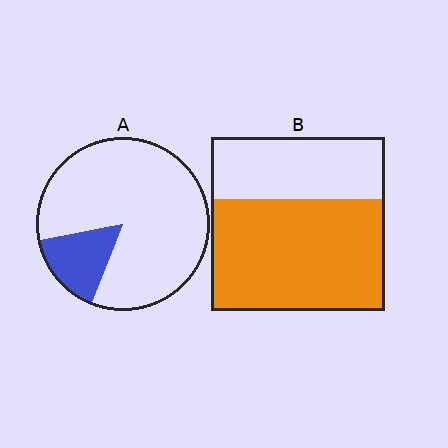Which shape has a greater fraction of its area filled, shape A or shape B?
Shape B.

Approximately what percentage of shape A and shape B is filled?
A is approximately 15% and B is approximately 65%.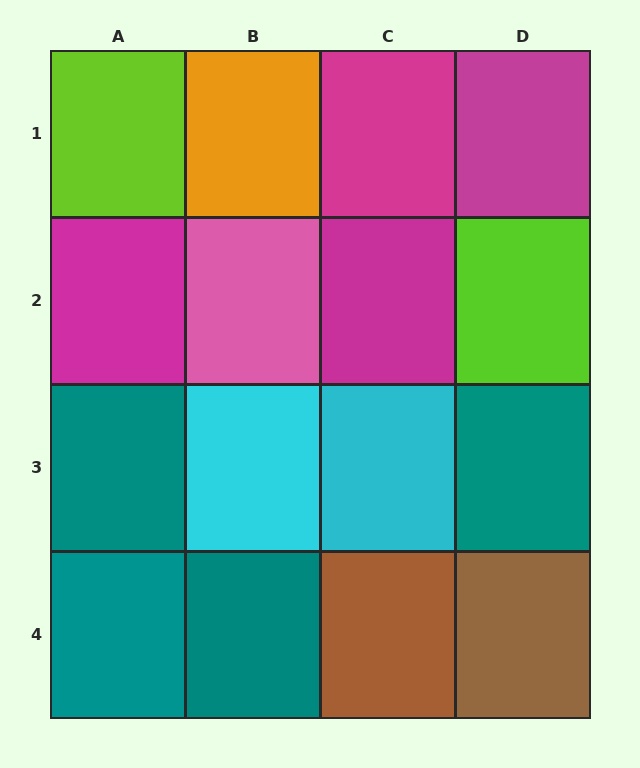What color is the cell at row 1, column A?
Lime.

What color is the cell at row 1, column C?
Magenta.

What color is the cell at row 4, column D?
Brown.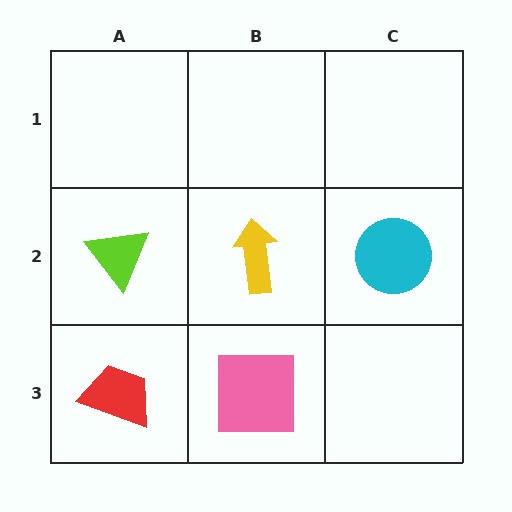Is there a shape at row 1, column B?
No, that cell is empty.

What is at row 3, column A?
A red trapezoid.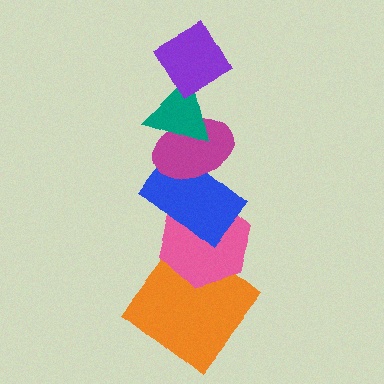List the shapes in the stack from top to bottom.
From top to bottom: the purple diamond, the teal triangle, the magenta ellipse, the blue rectangle, the pink hexagon, the orange diamond.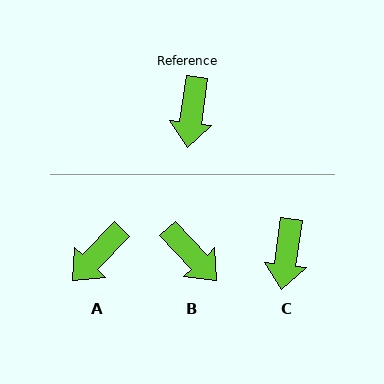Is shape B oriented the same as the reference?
No, it is off by about 51 degrees.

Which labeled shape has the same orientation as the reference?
C.